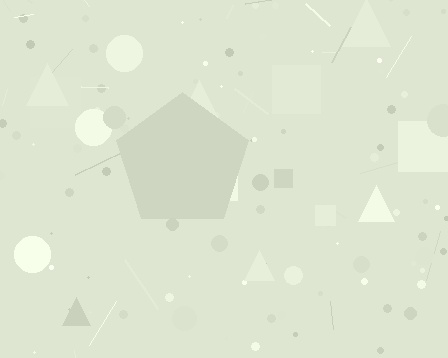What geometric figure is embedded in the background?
A pentagon is embedded in the background.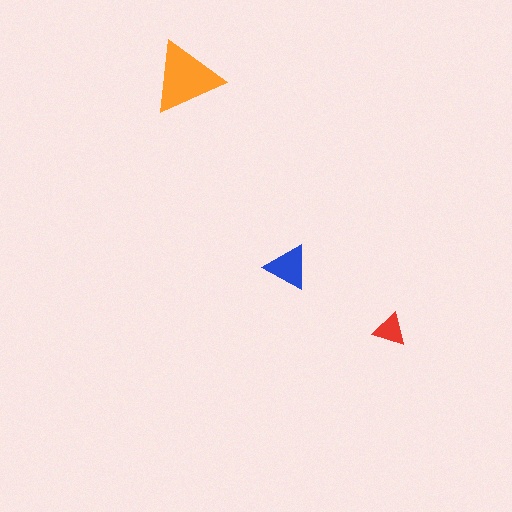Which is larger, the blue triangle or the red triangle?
The blue one.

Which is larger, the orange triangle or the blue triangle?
The orange one.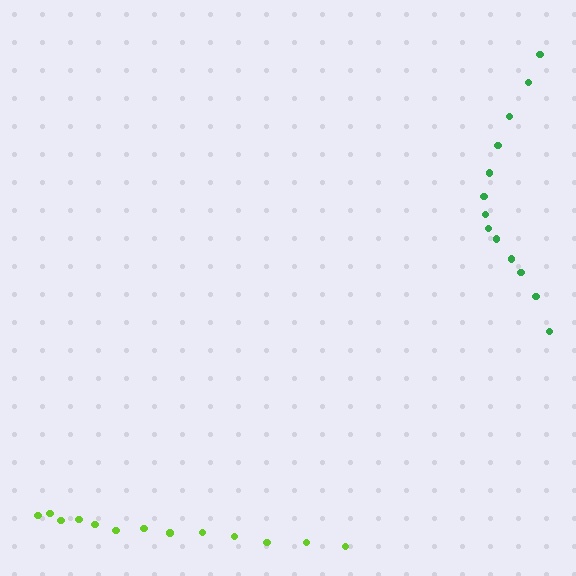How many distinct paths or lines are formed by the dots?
There are 2 distinct paths.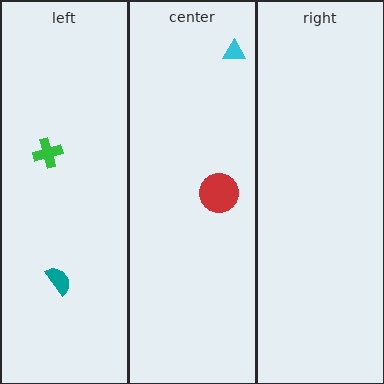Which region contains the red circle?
The center region.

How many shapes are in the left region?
2.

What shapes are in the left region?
The green cross, the teal semicircle.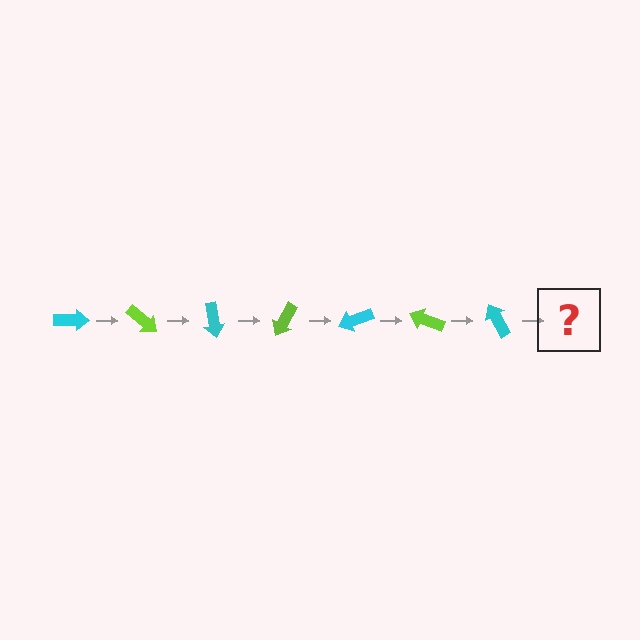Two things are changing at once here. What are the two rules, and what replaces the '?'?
The two rules are that it rotates 40 degrees each step and the color cycles through cyan and lime. The '?' should be a lime arrow, rotated 280 degrees from the start.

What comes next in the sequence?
The next element should be a lime arrow, rotated 280 degrees from the start.